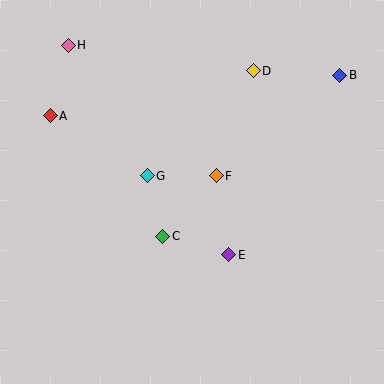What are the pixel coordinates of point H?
Point H is at (68, 45).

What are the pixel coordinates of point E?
Point E is at (229, 255).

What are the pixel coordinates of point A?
Point A is at (50, 116).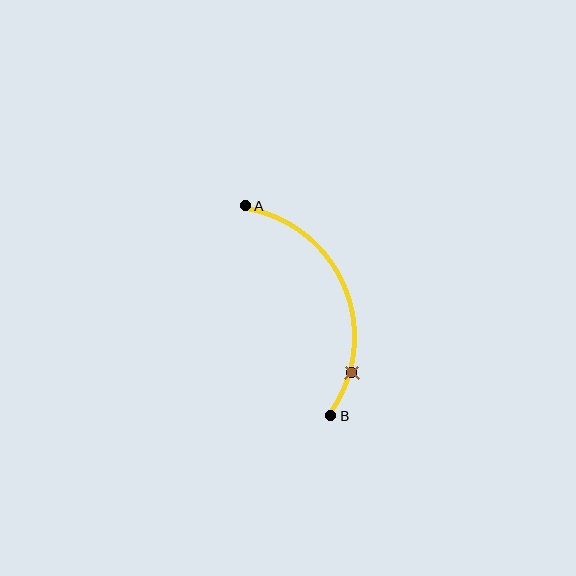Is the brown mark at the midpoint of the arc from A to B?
No. The brown mark lies on the arc but is closer to endpoint B. The arc midpoint would be at the point on the curve equidistant along the arc from both A and B.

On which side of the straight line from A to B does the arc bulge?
The arc bulges to the right of the straight line connecting A and B.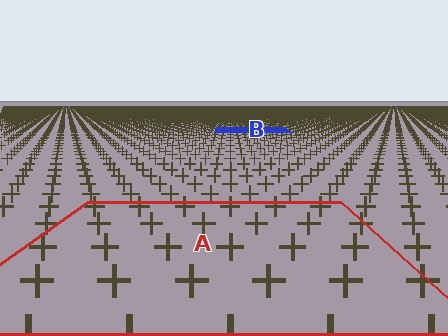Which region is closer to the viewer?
Region A is closer. The texture elements there are larger and more spread out.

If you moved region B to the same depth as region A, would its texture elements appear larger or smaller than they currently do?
They would appear larger. At a closer depth, the same texture elements are projected at a bigger on-screen size.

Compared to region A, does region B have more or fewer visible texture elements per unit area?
Region B has more texture elements per unit area — they are packed more densely because it is farther away.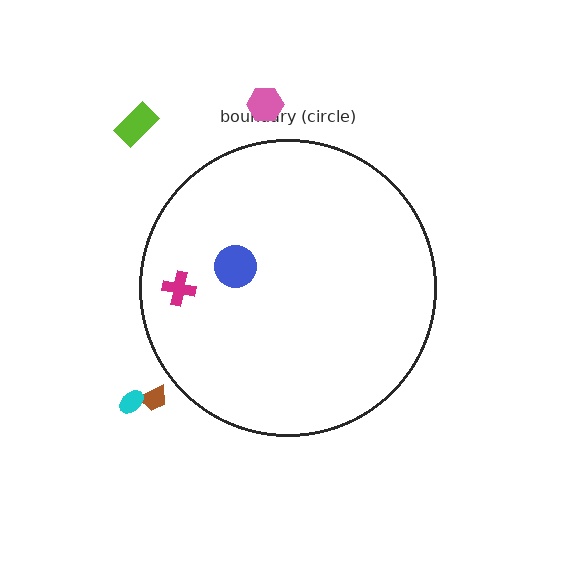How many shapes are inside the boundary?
2 inside, 4 outside.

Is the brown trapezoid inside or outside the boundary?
Outside.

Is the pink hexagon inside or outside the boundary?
Outside.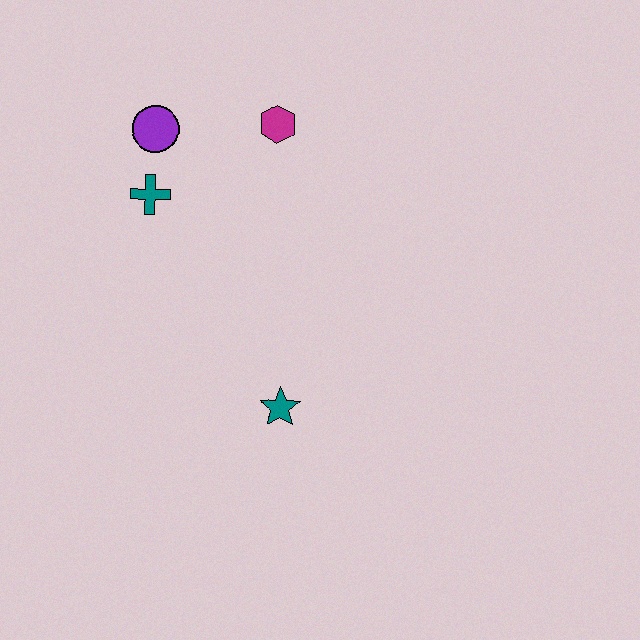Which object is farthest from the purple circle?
The teal star is farthest from the purple circle.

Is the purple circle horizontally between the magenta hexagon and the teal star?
No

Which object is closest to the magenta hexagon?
The purple circle is closest to the magenta hexagon.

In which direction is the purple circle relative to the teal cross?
The purple circle is above the teal cross.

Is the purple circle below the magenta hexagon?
Yes